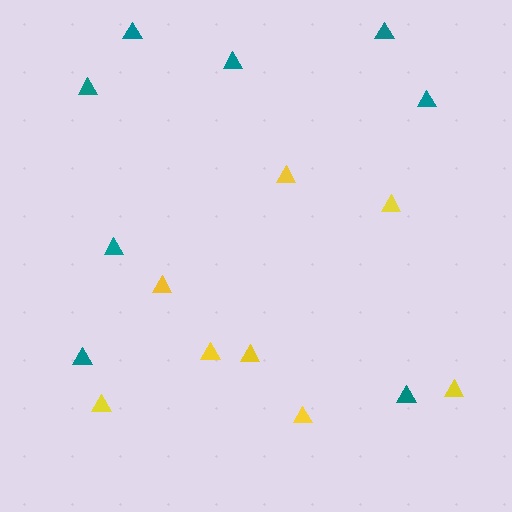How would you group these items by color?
There are 2 groups: one group of teal triangles (8) and one group of yellow triangles (8).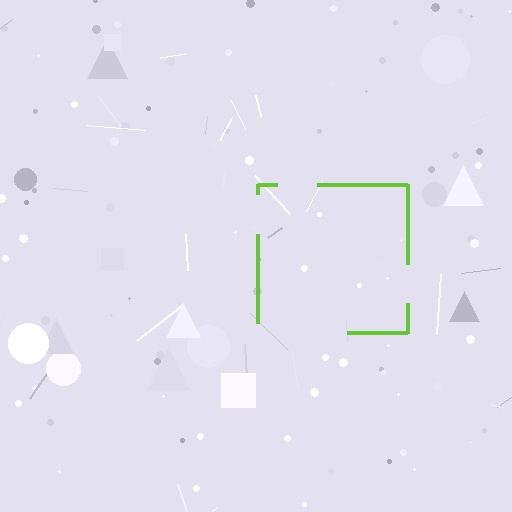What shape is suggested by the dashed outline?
The dashed outline suggests a square.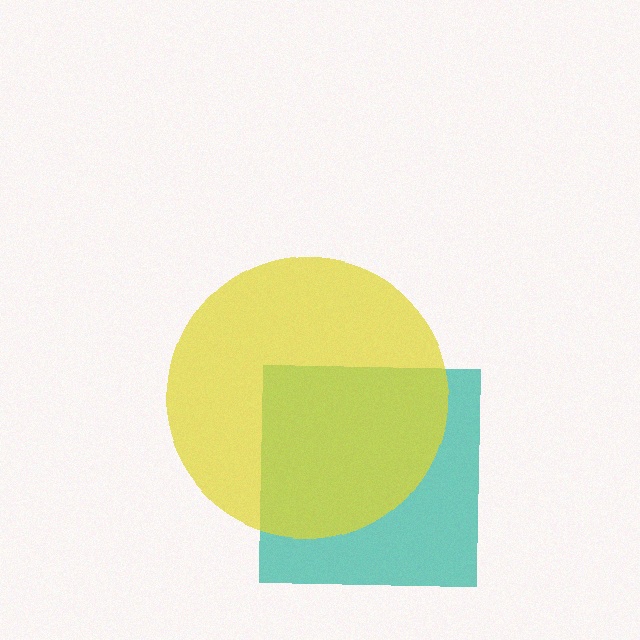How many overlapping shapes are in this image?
There are 2 overlapping shapes in the image.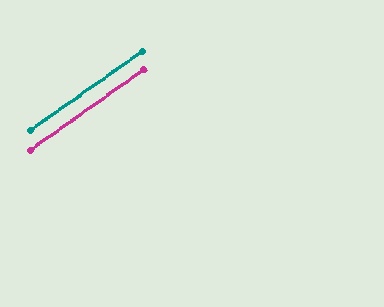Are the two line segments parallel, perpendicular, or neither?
Parallel — their directions differ by only 0.1°.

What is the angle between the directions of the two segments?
Approximately 0 degrees.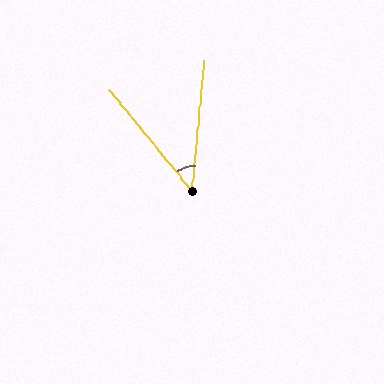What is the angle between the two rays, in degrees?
Approximately 45 degrees.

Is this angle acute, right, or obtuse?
It is acute.